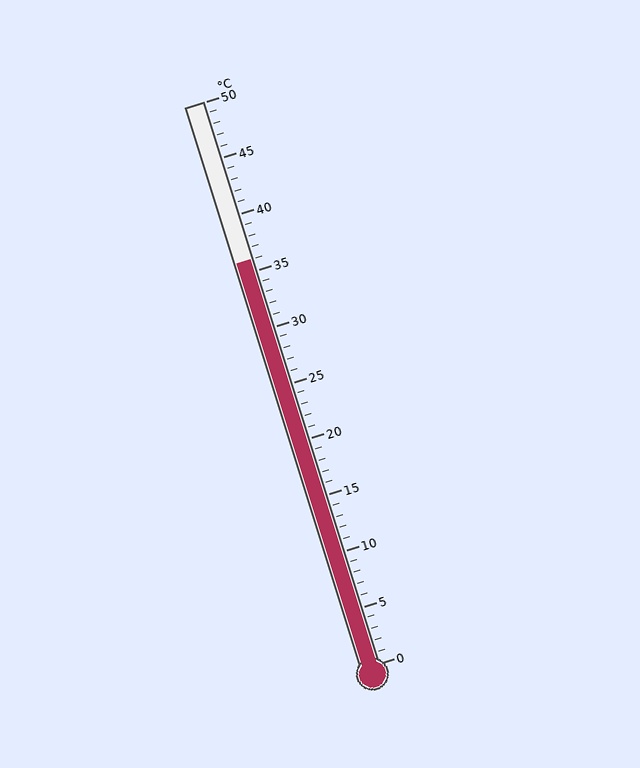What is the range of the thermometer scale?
The thermometer scale ranges from 0°C to 50°C.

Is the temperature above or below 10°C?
The temperature is above 10°C.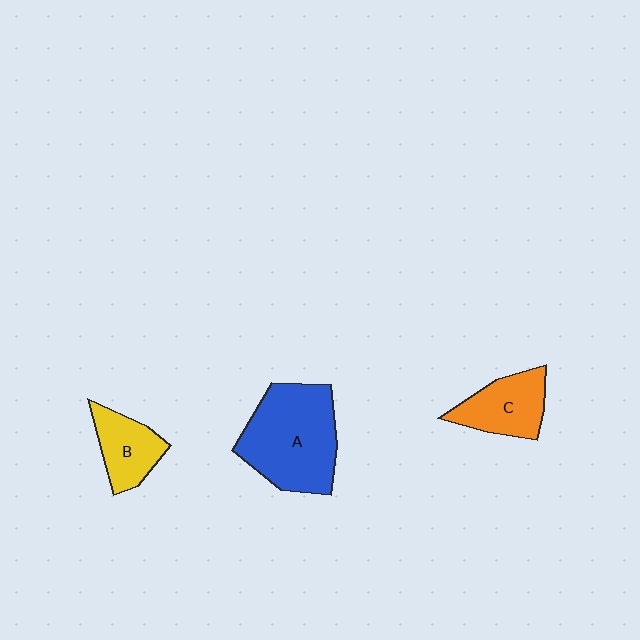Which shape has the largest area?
Shape A (blue).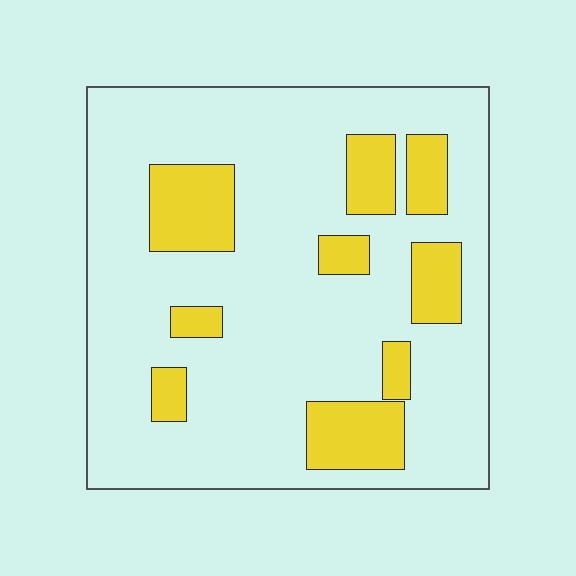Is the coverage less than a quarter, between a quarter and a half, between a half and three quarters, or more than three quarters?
Less than a quarter.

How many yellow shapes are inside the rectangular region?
9.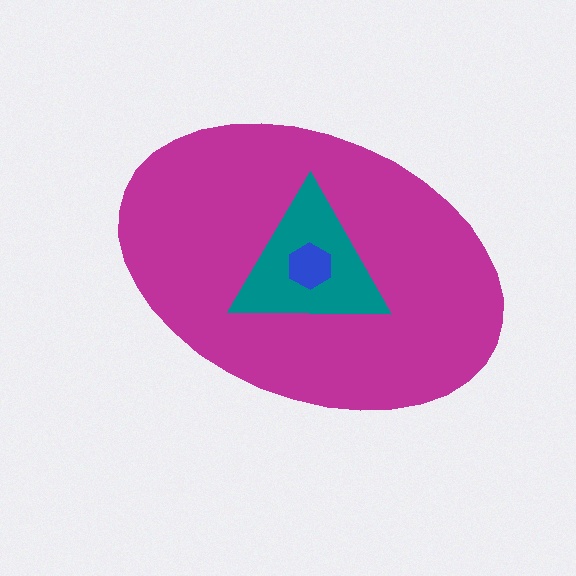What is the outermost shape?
The magenta ellipse.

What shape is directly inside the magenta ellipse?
The teal triangle.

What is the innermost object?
The blue hexagon.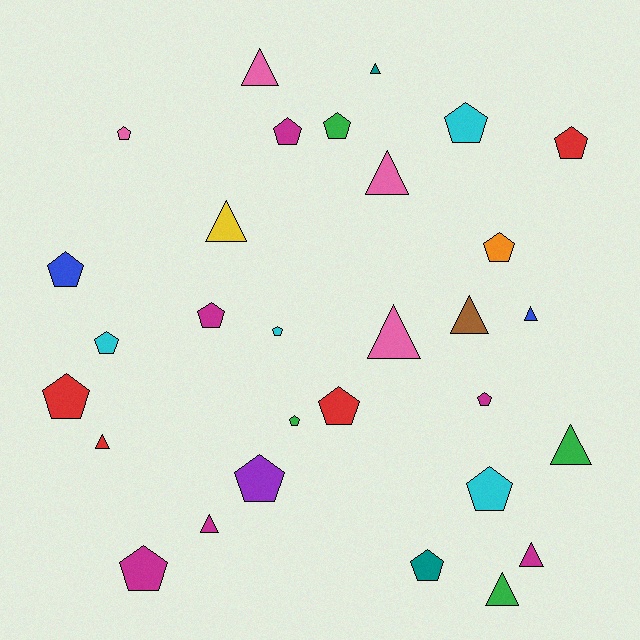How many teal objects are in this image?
There are 2 teal objects.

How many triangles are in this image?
There are 12 triangles.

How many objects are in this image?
There are 30 objects.